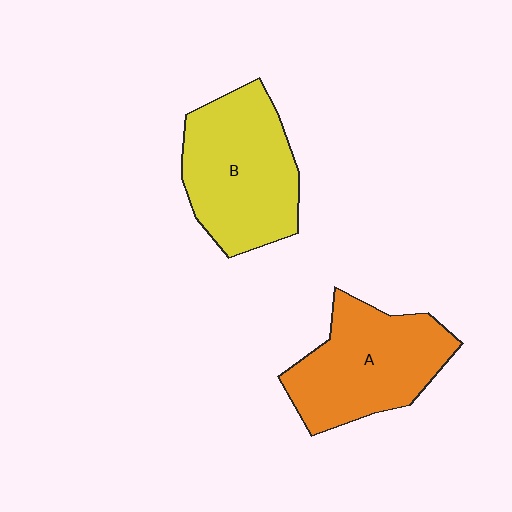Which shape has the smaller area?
Shape A (orange).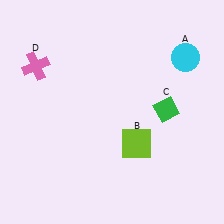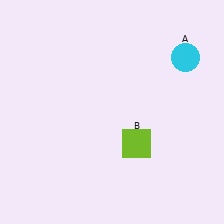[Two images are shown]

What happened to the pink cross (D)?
The pink cross (D) was removed in Image 2. It was in the top-left area of Image 1.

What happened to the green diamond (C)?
The green diamond (C) was removed in Image 2. It was in the top-right area of Image 1.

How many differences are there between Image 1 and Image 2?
There are 2 differences between the two images.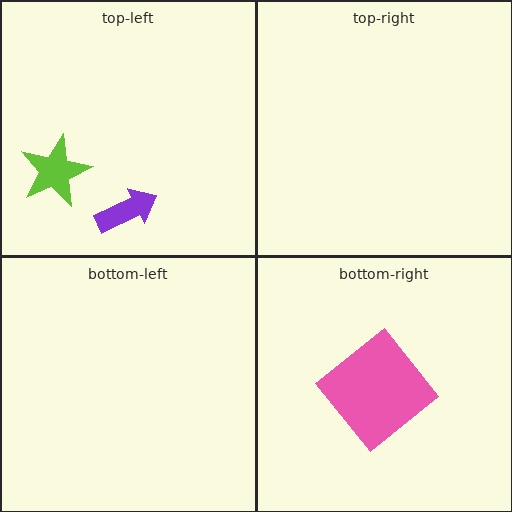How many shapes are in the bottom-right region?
1.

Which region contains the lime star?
The top-left region.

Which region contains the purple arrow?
The top-left region.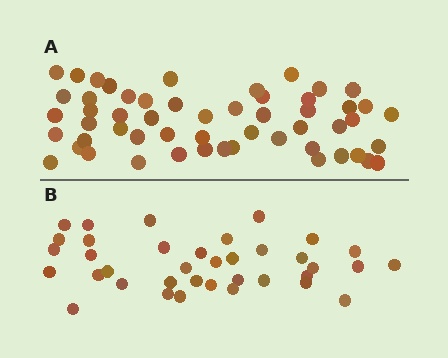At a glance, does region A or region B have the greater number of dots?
Region A (the top region) has more dots.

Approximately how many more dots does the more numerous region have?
Region A has approximately 15 more dots than region B.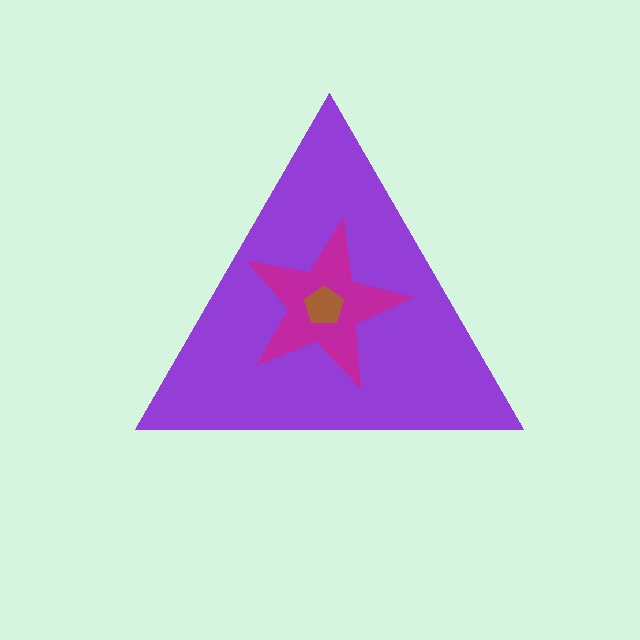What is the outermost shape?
The purple triangle.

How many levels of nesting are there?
3.